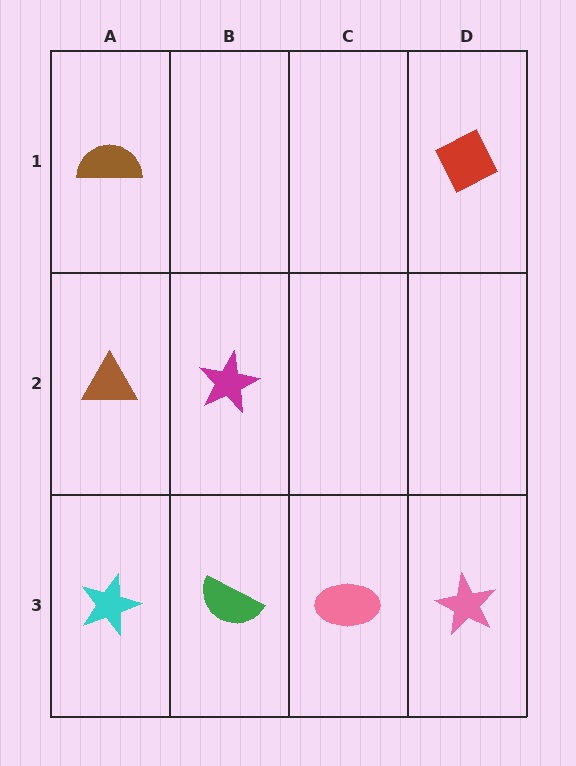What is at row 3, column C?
A pink ellipse.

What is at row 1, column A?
A brown semicircle.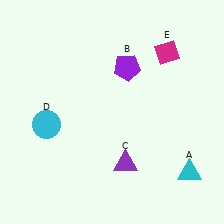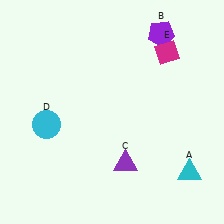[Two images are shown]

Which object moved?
The purple pentagon (B) moved right.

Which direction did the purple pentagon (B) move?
The purple pentagon (B) moved right.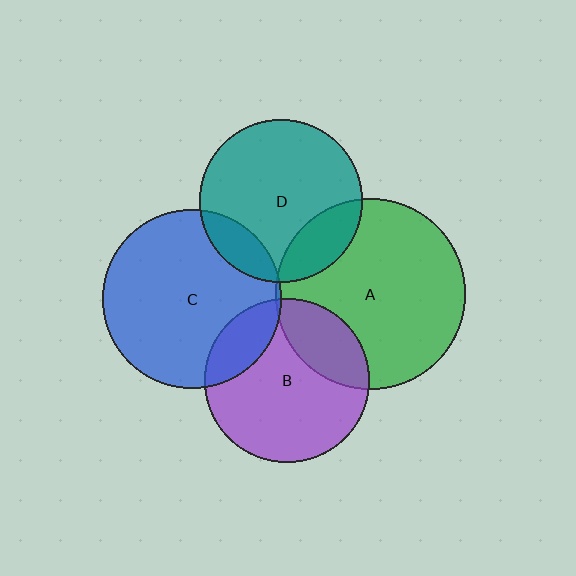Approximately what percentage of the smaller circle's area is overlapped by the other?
Approximately 15%.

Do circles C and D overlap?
Yes.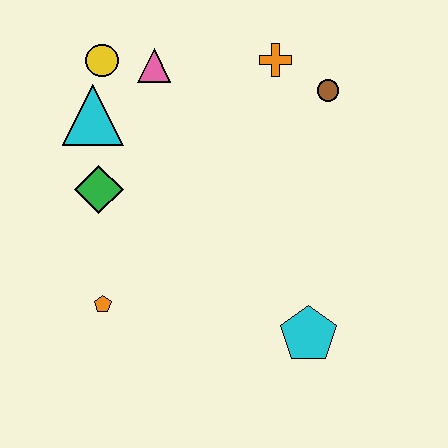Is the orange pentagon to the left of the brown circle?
Yes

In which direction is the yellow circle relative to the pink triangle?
The yellow circle is to the left of the pink triangle.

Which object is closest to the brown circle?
The orange cross is closest to the brown circle.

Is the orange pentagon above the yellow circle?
No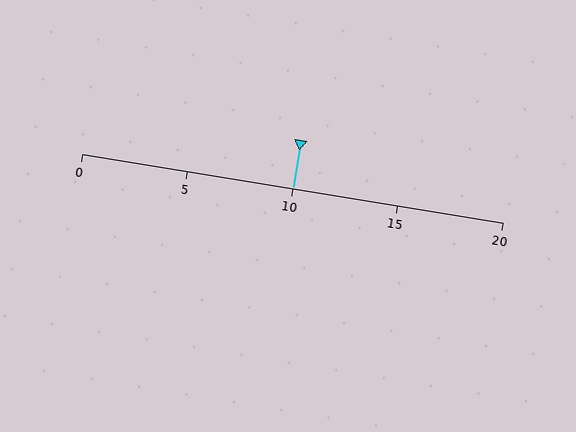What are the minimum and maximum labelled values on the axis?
The axis runs from 0 to 20.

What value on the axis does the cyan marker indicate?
The marker indicates approximately 10.